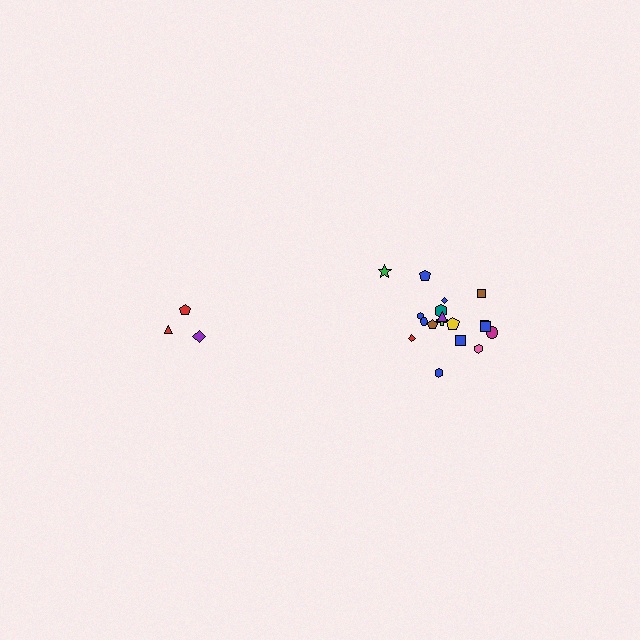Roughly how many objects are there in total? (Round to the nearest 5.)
Roughly 20 objects in total.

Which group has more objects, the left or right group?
The right group.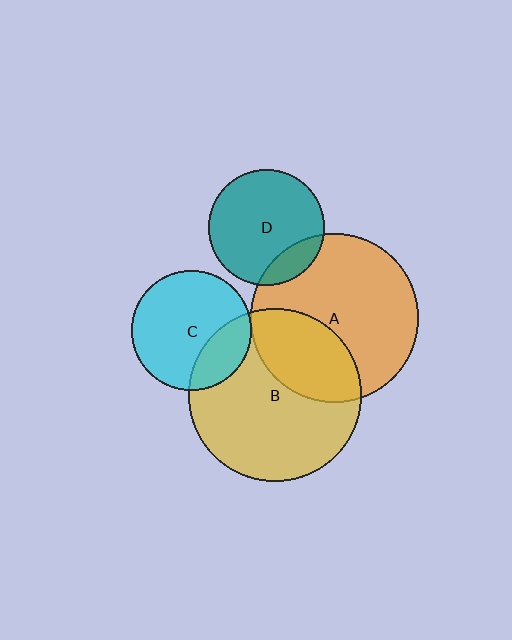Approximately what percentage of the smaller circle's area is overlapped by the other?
Approximately 25%.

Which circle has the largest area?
Circle B (yellow).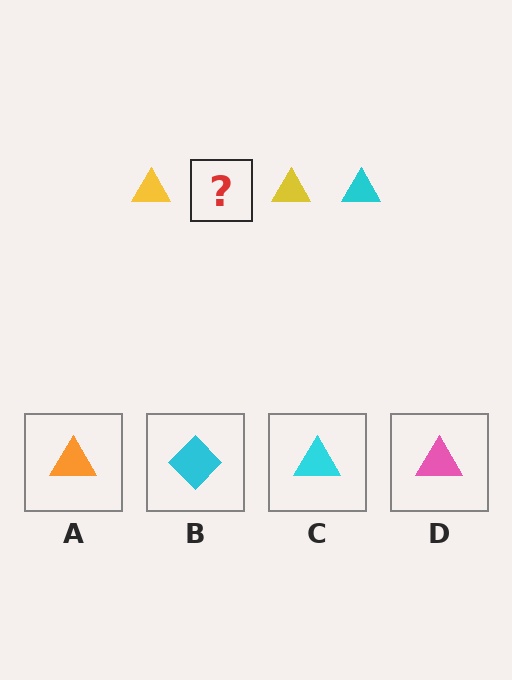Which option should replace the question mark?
Option C.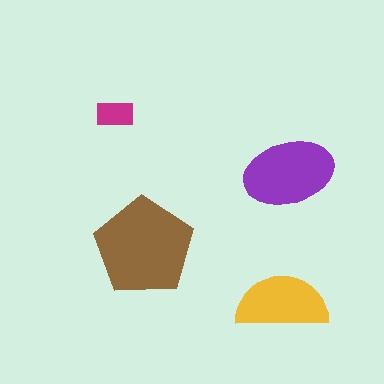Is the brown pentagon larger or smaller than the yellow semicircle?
Larger.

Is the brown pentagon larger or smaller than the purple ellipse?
Larger.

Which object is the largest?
The brown pentagon.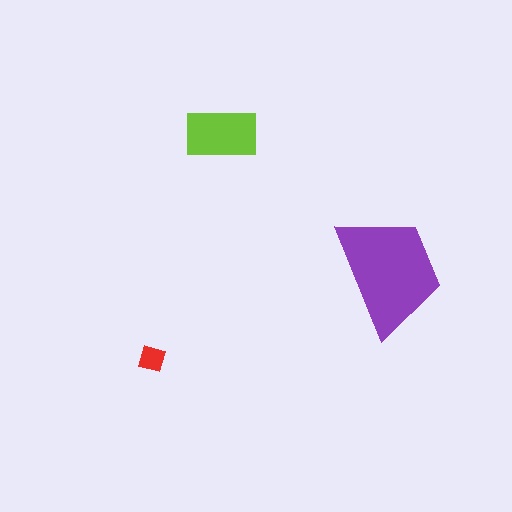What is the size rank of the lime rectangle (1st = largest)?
2nd.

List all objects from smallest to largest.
The red diamond, the lime rectangle, the purple trapezoid.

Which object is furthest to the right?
The purple trapezoid is rightmost.